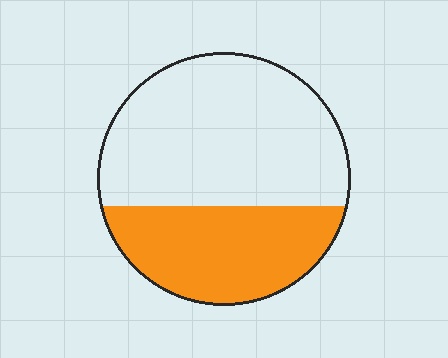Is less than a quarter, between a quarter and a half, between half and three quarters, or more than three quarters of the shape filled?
Between a quarter and a half.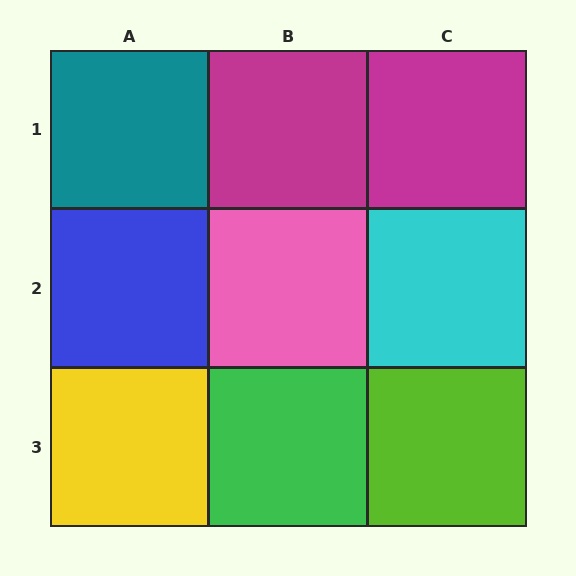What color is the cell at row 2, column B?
Pink.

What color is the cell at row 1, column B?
Magenta.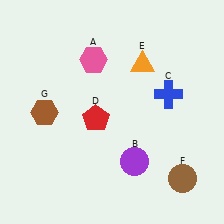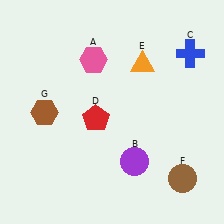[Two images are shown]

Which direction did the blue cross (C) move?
The blue cross (C) moved up.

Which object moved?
The blue cross (C) moved up.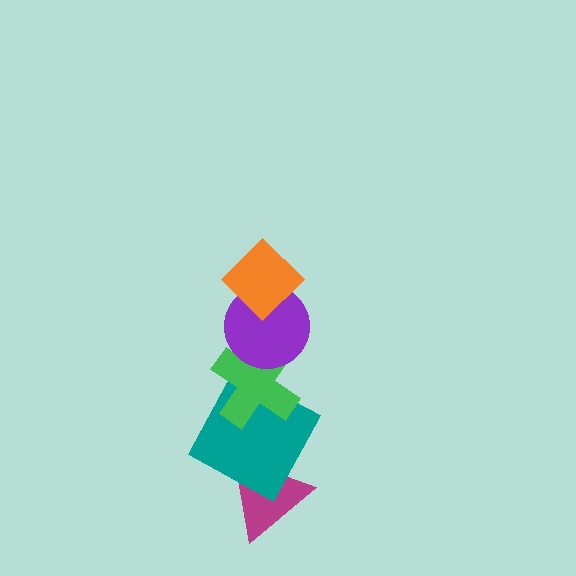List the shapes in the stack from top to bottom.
From top to bottom: the orange diamond, the purple circle, the green cross, the teal square, the magenta triangle.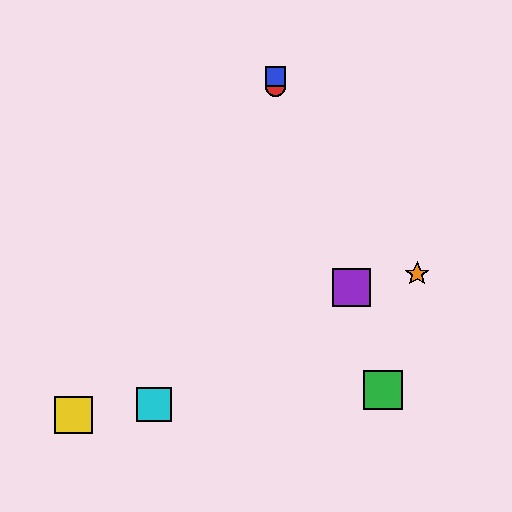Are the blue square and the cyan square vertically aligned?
No, the blue square is at x≈275 and the cyan square is at x≈154.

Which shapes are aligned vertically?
The red circle, the blue square are aligned vertically.